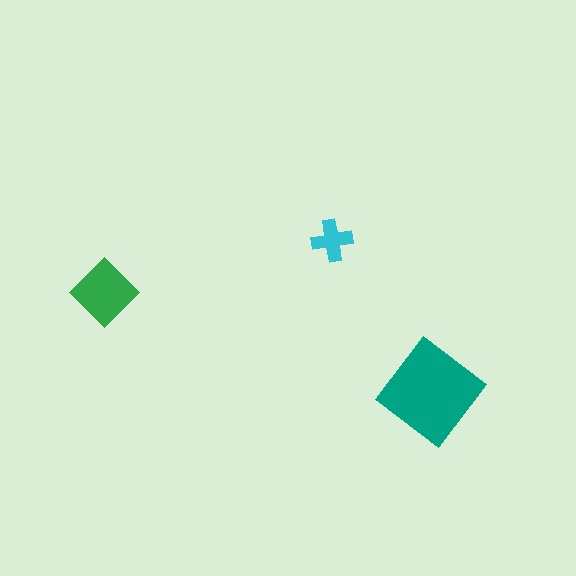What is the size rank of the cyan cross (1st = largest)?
3rd.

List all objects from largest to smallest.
The teal diamond, the green diamond, the cyan cross.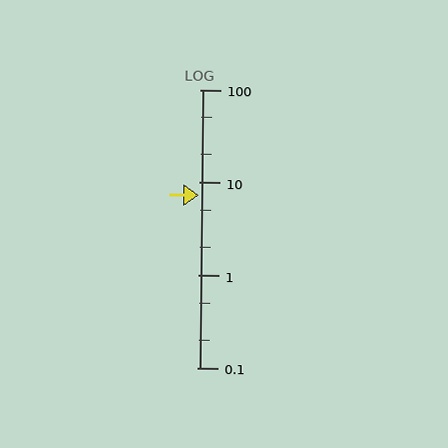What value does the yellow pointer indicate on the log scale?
The pointer indicates approximately 7.2.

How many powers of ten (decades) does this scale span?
The scale spans 3 decades, from 0.1 to 100.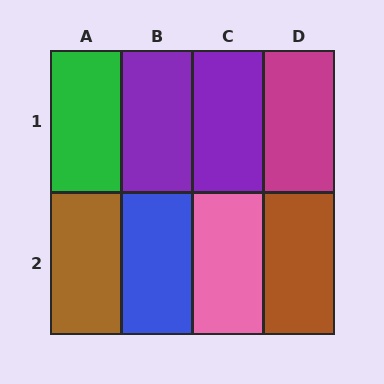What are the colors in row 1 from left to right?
Green, purple, purple, magenta.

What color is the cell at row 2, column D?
Brown.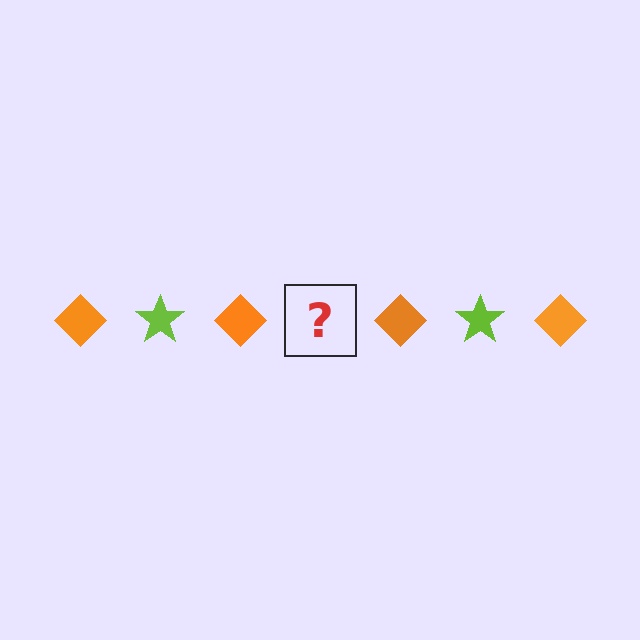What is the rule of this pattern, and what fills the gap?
The rule is that the pattern alternates between orange diamond and lime star. The gap should be filled with a lime star.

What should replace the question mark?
The question mark should be replaced with a lime star.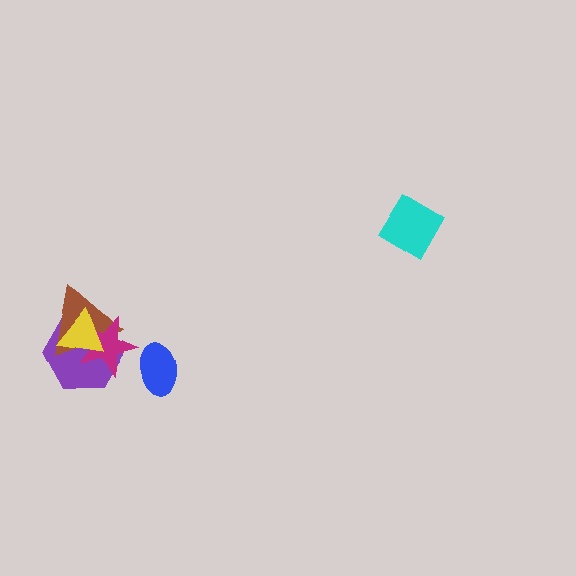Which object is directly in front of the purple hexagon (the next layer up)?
The brown triangle is directly in front of the purple hexagon.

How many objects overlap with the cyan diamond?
0 objects overlap with the cyan diamond.